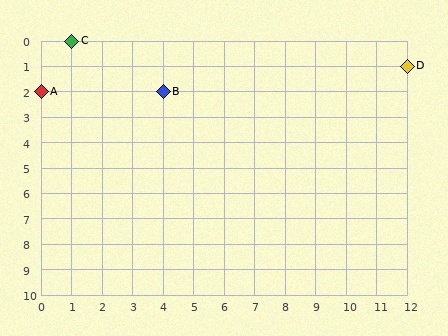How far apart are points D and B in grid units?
Points D and B are 8 columns and 1 row apart (about 8.1 grid units diagonally).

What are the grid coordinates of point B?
Point B is at grid coordinates (4, 2).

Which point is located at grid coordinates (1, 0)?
Point C is at (1, 0).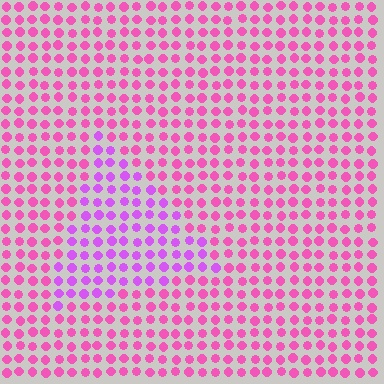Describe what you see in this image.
The image is filled with small pink elements in a uniform arrangement. A triangle-shaped region is visible where the elements are tinted to a slightly different hue, forming a subtle color boundary.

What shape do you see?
I see a triangle.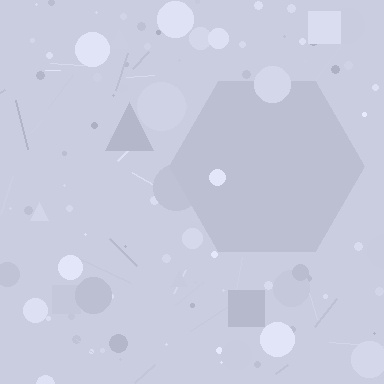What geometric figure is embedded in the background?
A hexagon is embedded in the background.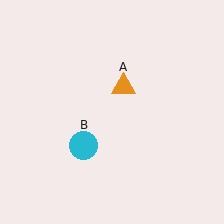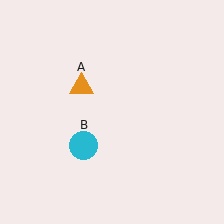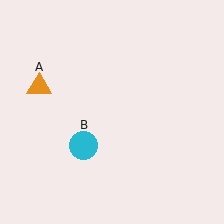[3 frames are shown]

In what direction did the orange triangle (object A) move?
The orange triangle (object A) moved left.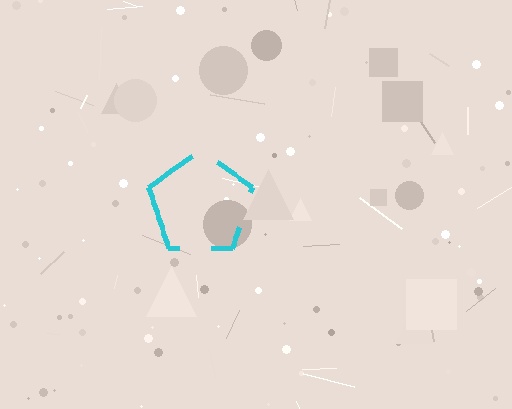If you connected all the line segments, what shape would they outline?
They would outline a pentagon.